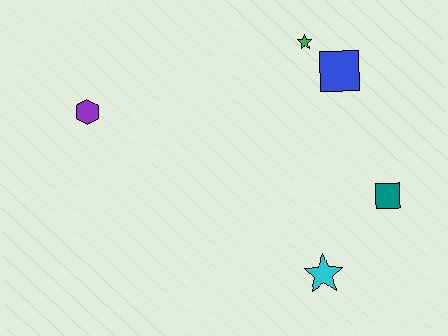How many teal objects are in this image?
There is 1 teal object.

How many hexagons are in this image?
There is 1 hexagon.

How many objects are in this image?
There are 5 objects.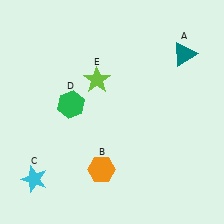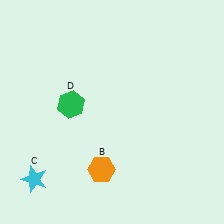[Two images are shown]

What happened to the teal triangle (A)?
The teal triangle (A) was removed in Image 2. It was in the top-right area of Image 1.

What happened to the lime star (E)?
The lime star (E) was removed in Image 2. It was in the top-left area of Image 1.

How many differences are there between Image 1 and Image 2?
There are 2 differences between the two images.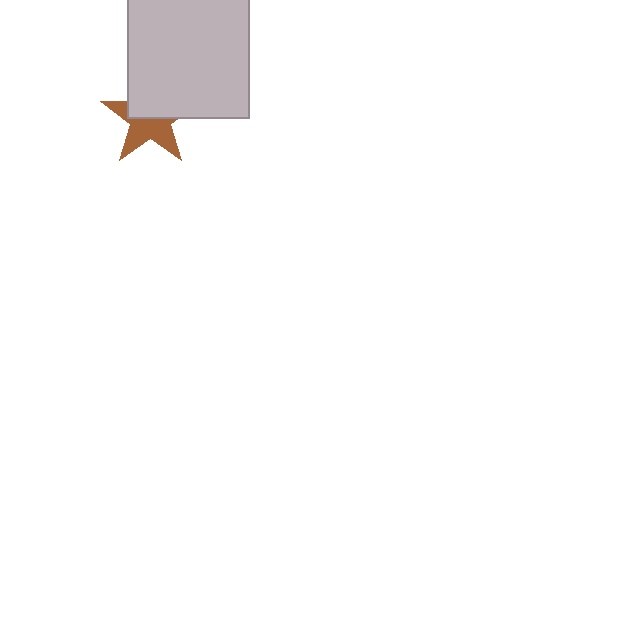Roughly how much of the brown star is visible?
About half of it is visible (roughly 51%).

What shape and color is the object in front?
The object in front is a light gray square.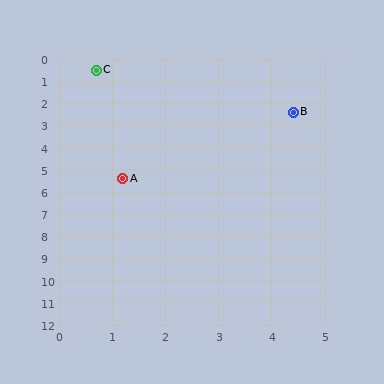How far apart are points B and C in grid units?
Points B and C are about 4.2 grid units apart.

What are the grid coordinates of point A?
Point A is at approximately (1.2, 5.4).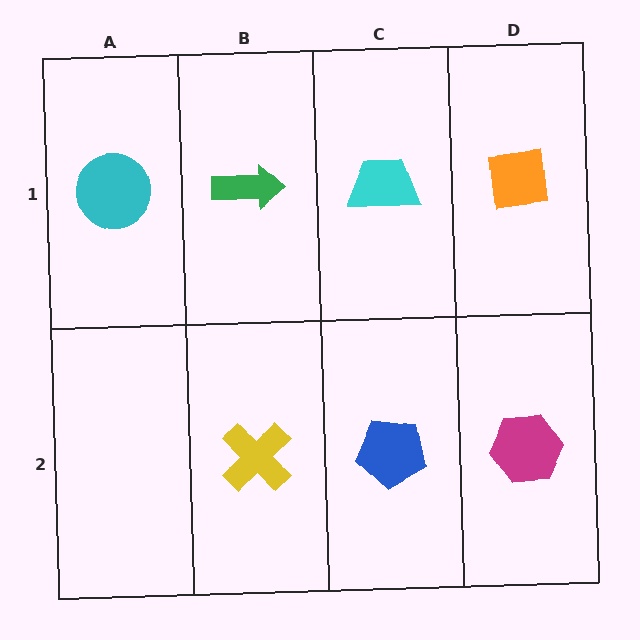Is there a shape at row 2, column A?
No, that cell is empty.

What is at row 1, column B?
A green arrow.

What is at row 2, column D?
A magenta hexagon.